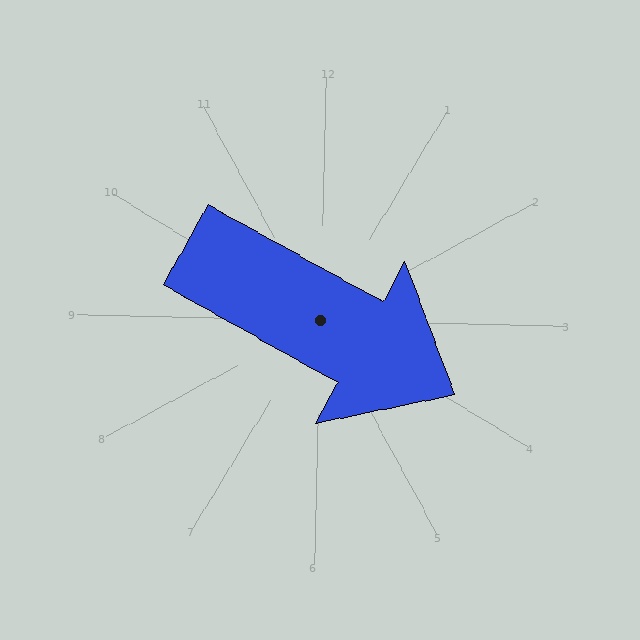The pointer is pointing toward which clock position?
Roughly 4 o'clock.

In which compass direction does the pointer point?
Southeast.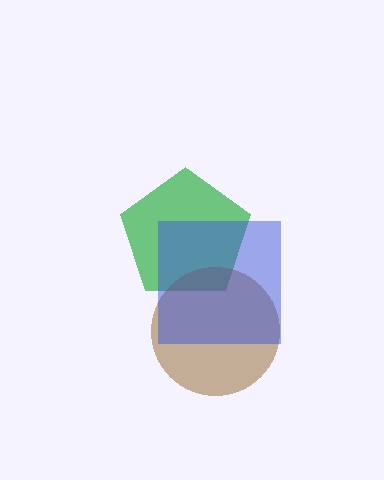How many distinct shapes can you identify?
There are 3 distinct shapes: a green pentagon, a brown circle, a blue square.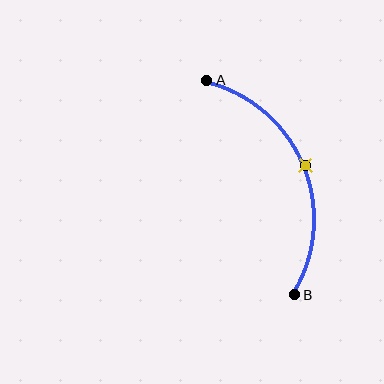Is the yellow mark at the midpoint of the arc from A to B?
Yes. The yellow mark lies on the arc at equal arc-length from both A and B — it is the arc midpoint.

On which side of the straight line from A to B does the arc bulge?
The arc bulges to the right of the straight line connecting A and B.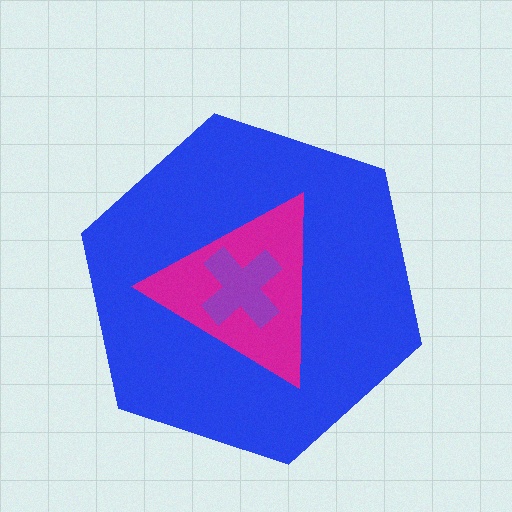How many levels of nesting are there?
3.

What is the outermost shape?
The blue hexagon.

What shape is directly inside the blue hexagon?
The magenta triangle.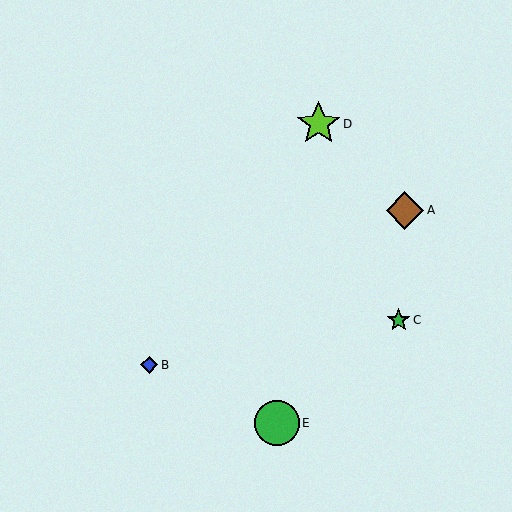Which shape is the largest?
The green circle (labeled E) is the largest.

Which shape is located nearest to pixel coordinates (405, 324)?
The green star (labeled C) at (399, 320) is nearest to that location.